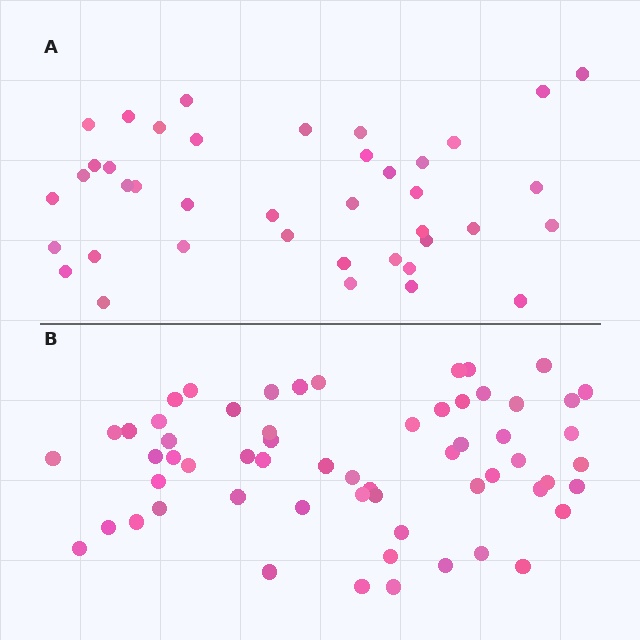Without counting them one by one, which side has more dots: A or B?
Region B (the bottom region) has more dots.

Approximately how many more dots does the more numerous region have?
Region B has approximately 20 more dots than region A.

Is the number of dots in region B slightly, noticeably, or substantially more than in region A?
Region B has substantially more. The ratio is roughly 1.5 to 1.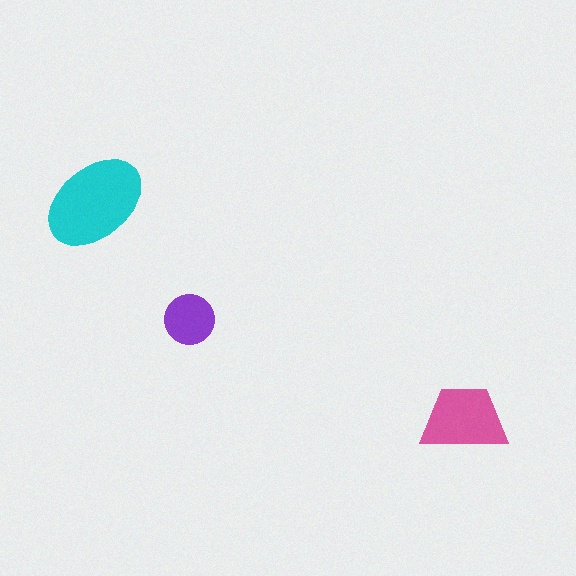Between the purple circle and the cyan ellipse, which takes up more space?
The cyan ellipse.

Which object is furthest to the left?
The cyan ellipse is leftmost.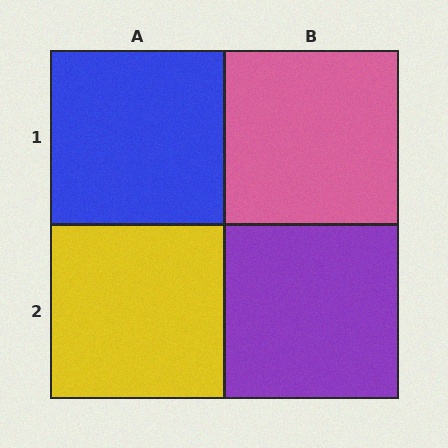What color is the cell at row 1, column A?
Blue.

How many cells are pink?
1 cell is pink.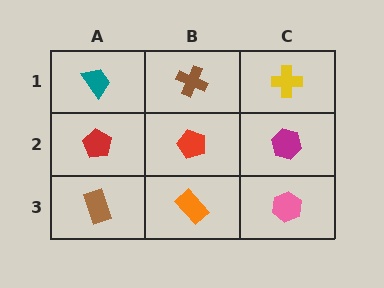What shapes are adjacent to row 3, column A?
A red pentagon (row 2, column A), an orange rectangle (row 3, column B).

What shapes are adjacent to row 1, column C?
A magenta hexagon (row 2, column C), a brown cross (row 1, column B).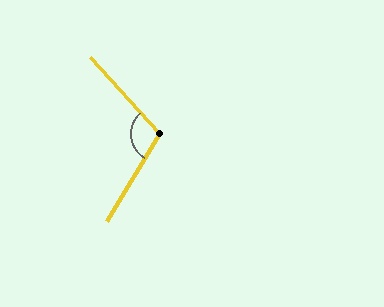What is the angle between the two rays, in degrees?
Approximately 107 degrees.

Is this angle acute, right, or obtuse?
It is obtuse.